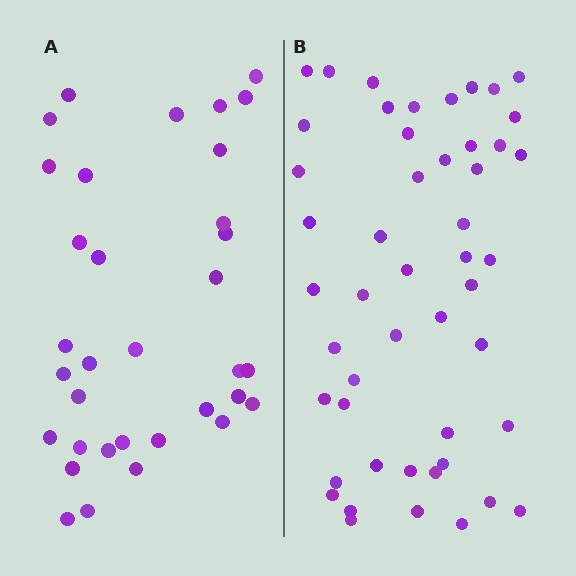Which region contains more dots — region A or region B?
Region B (the right region) has more dots.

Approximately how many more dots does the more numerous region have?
Region B has approximately 15 more dots than region A.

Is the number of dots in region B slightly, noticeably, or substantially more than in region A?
Region B has noticeably more, but not dramatically so. The ratio is roughly 1.4 to 1.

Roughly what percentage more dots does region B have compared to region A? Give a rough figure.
About 45% more.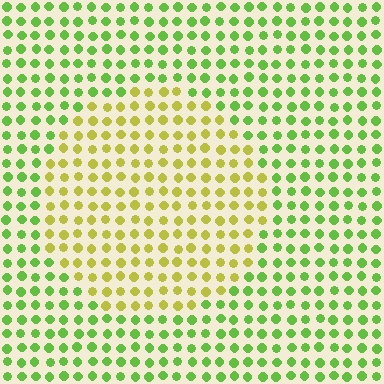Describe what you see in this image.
The image is filled with small lime elements in a uniform arrangement. A circle-shaped region is visible where the elements are tinted to a slightly different hue, forming a subtle color boundary.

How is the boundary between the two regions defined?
The boundary is defined purely by a slight shift in hue (about 40 degrees). Spacing, size, and orientation are identical on both sides.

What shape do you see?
I see a circle.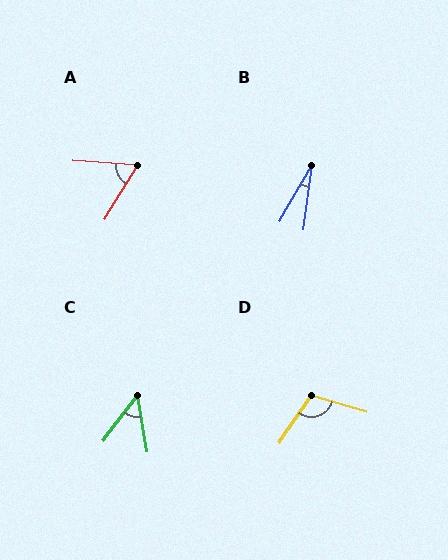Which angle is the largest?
D, at approximately 108 degrees.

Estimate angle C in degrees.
Approximately 46 degrees.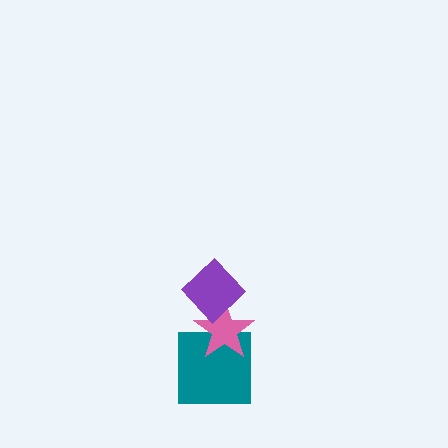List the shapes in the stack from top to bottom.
From top to bottom: the purple diamond, the pink star, the teal square.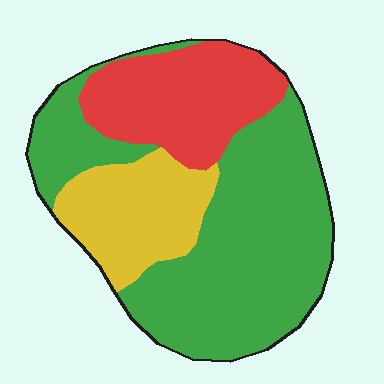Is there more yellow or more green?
Green.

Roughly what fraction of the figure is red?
Red takes up less than a quarter of the figure.